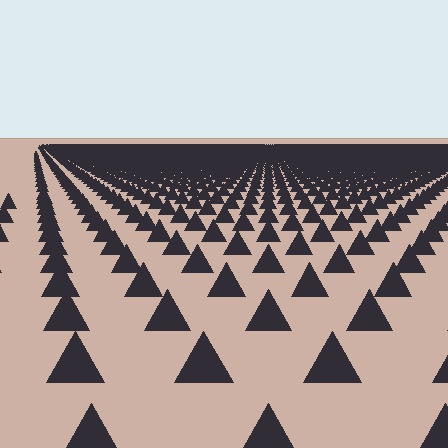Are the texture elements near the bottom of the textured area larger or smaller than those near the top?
Larger. Near the bottom, elements are closer to the viewer and appear at a bigger on-screen size.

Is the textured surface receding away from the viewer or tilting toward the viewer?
The surface is receding away from the viewer. Texture elements get smaller and denser toward the top.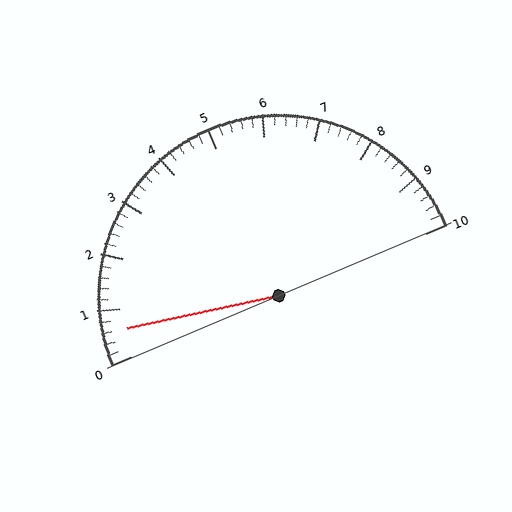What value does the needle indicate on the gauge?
The needle indicates approximately 0.6.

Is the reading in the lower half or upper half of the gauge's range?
The reading is in the lower half of the range (0 to 10).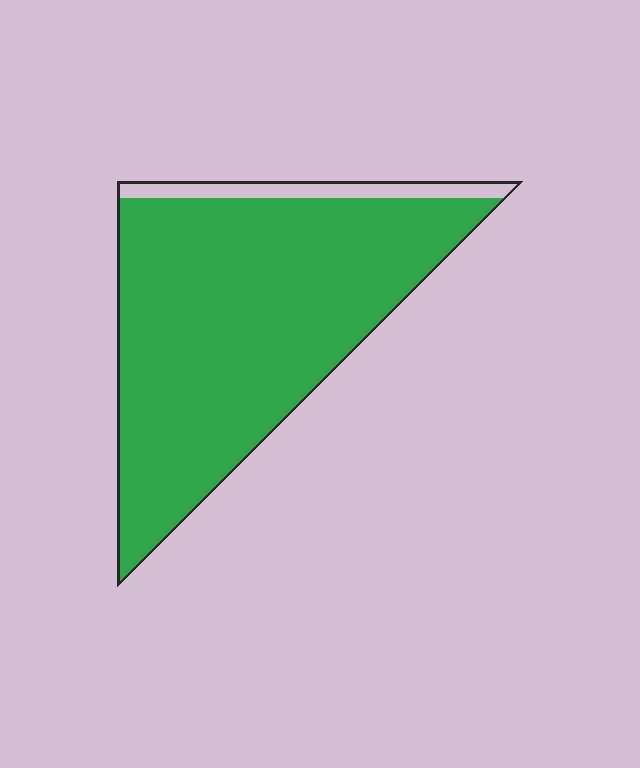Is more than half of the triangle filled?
Yes.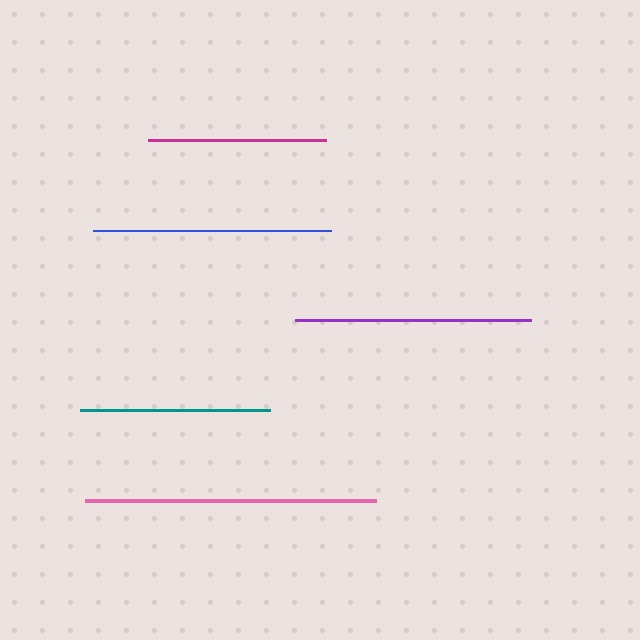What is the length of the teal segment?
The teal segment is approximately 190 pixels long.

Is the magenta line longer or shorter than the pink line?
The pink line is longer than the magenta line.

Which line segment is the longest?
The pink line is the longest at approximately 290 pixels.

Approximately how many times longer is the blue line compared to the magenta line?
The blue line is approximately 1.3 times the length of the magenta line.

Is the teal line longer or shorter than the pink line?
The pink line is longer than the teal line.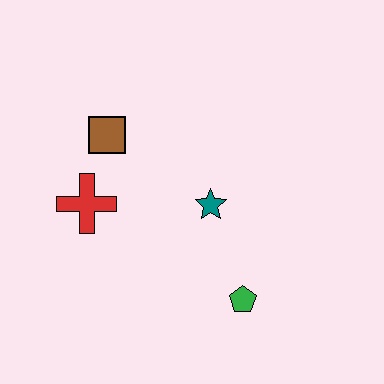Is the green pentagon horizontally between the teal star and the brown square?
No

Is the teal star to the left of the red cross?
No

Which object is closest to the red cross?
The brown square is closest to the red cross.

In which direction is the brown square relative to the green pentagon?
The brown square is above the green pentagon.